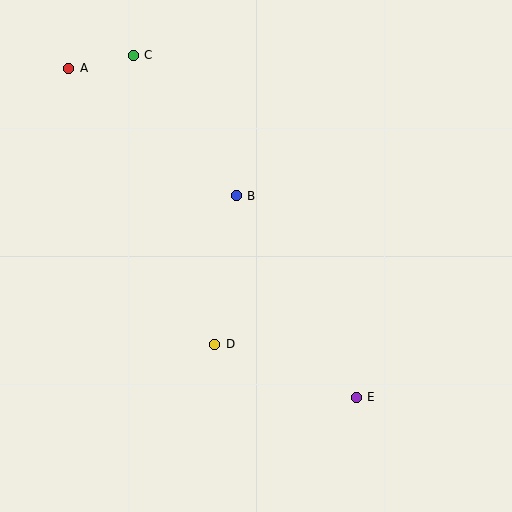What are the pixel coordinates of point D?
Point D is at (215, 344).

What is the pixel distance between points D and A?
The distance between D and A is 312 pixels.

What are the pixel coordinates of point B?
Point B is at (236, 196).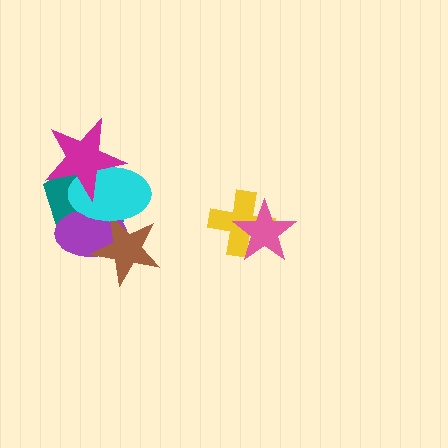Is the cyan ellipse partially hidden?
Yes, it is partially covered by another shape.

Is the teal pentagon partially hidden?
Yes, it is partially covered by another shape.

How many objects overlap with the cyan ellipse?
4 objects overlap with the cyan ellipse.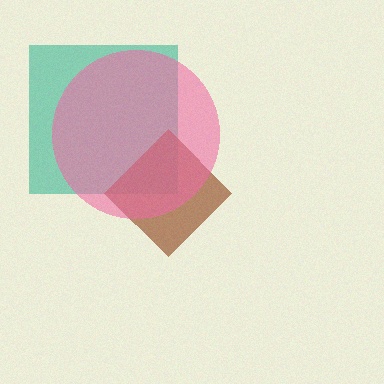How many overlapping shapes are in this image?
There are 3 overlapping shapes in the image.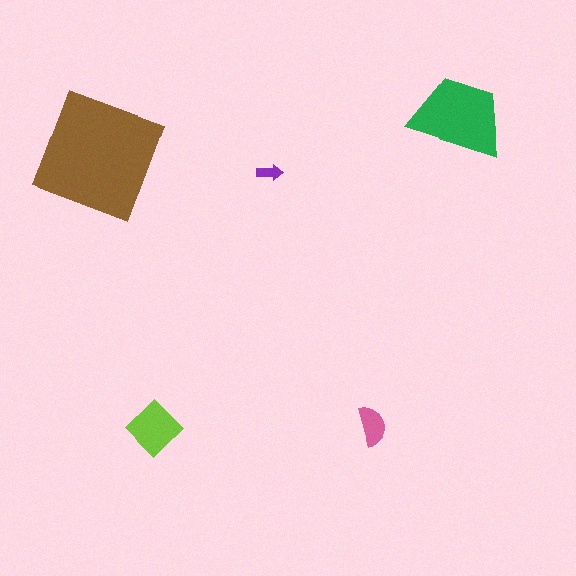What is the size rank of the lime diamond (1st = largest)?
3rd.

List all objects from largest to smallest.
The brown square, the green trapezoid, the lime diamond, the pink semicircle, the purple arrow.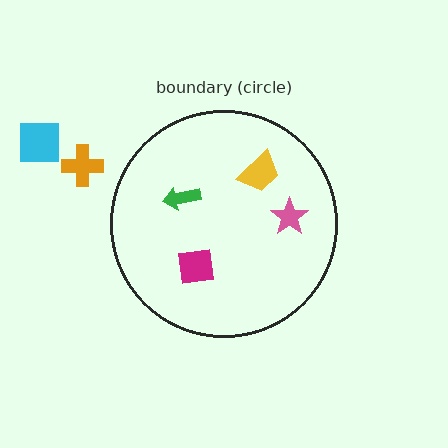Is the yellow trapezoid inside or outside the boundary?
Inside.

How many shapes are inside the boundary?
4 inside, 2 outside.